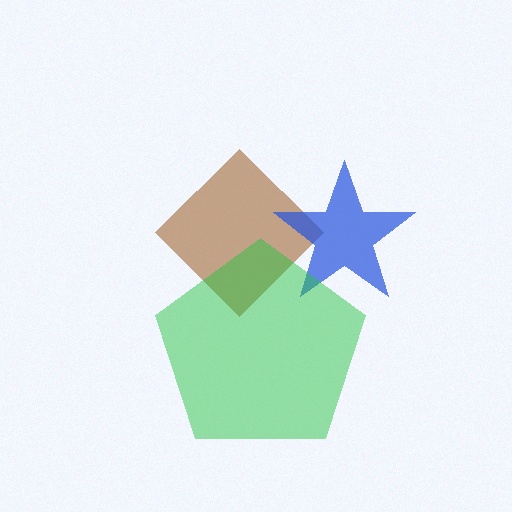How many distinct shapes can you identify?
There are 3 distinct shapes: a brown diamond, a blue star, a green pentagon.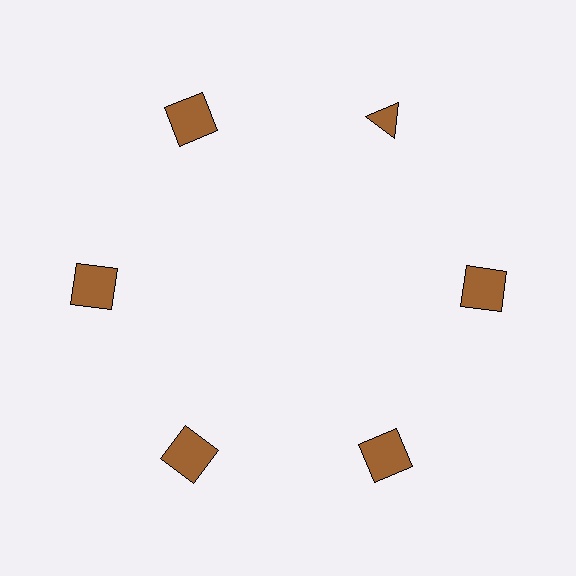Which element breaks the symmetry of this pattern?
The brown triangle at roughly the 1 o'clock position breaks the symmetry. All other shapes are brown squares.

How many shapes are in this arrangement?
There are 6 shapes arranged in a ring pattern.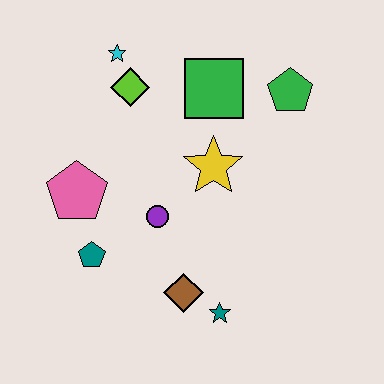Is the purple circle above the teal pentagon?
Yes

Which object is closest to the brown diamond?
The teal star is closest to the brown diamond.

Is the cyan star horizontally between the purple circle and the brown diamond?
No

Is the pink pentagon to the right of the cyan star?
No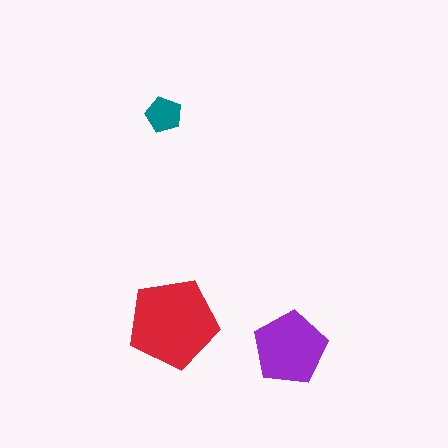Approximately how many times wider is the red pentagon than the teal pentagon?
About 2.5 times wider.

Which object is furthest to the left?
The teal pentagon is leftmost.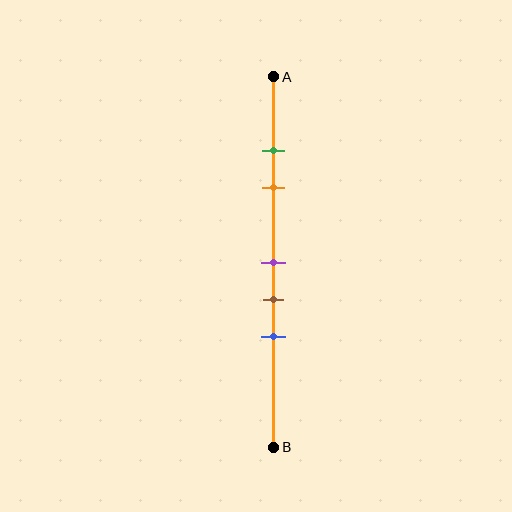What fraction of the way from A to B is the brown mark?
The brown mark is approximately 60% (0.6) of the way from A to B.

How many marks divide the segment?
There are 5 marks dividing the segment.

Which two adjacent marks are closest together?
The green and orange marks are the closest adjacent pair.